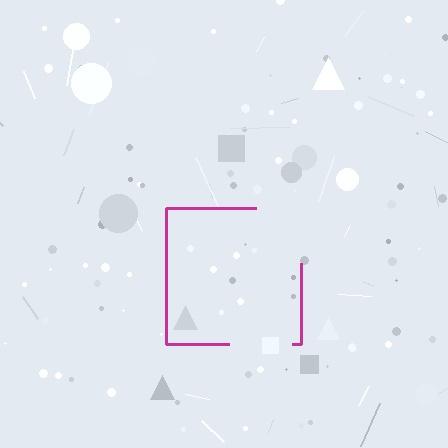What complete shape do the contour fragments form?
The contour fragments form a square.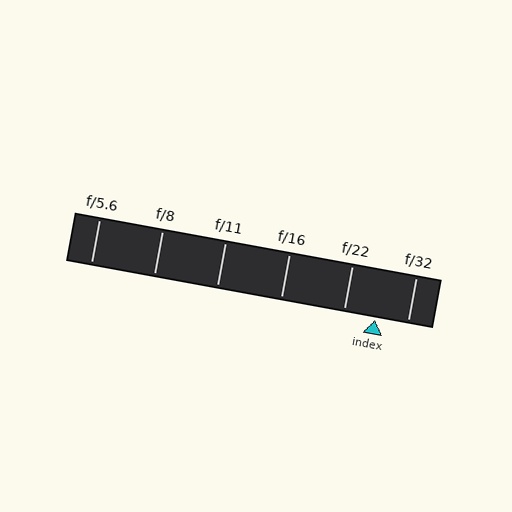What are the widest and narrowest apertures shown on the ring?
The widest aperture shown is f/5.6 and the narrowest is f/32.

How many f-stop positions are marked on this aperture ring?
There are 6 f-stop positions marked.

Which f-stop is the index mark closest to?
The index mark is closest to f/22.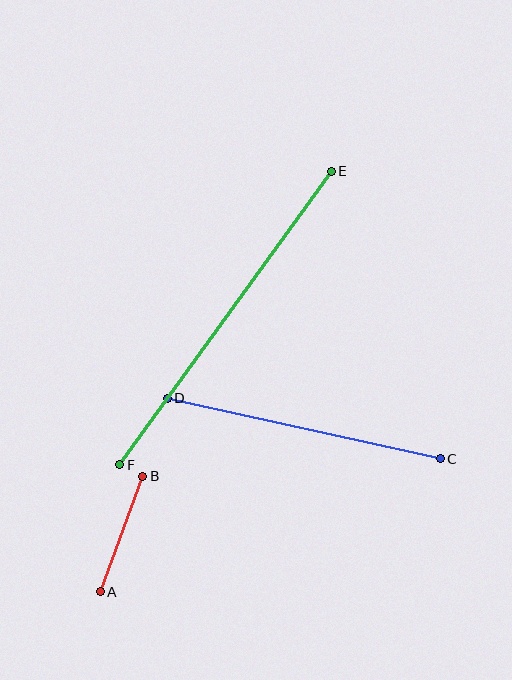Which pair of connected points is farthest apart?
Points E and F are farthest apart.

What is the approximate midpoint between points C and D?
The midpoint is at approximately (304, 428) pixels.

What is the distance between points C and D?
The distance is approximately 279 pixels.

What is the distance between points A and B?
The distance is approximately 123 pixels.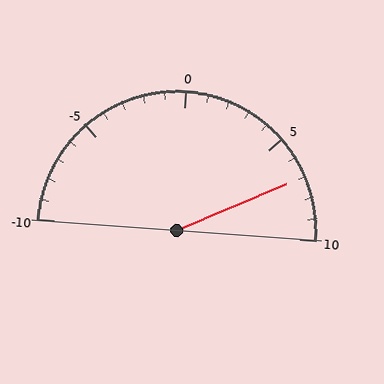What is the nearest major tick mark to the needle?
The nearest major tick mark is 5.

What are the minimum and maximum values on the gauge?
The gauge ranges from -10 to 10.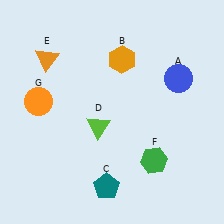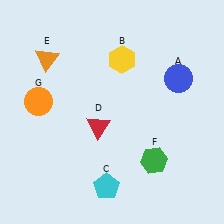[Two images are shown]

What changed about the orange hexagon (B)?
In Image 1, B is orange. In Image 2, it changed to yellow.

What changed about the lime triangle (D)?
In Image 1, D is lime. In Image 2, it changed to red.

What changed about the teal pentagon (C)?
In Image 1, C is teal. In Image 2, it changed to cyan.